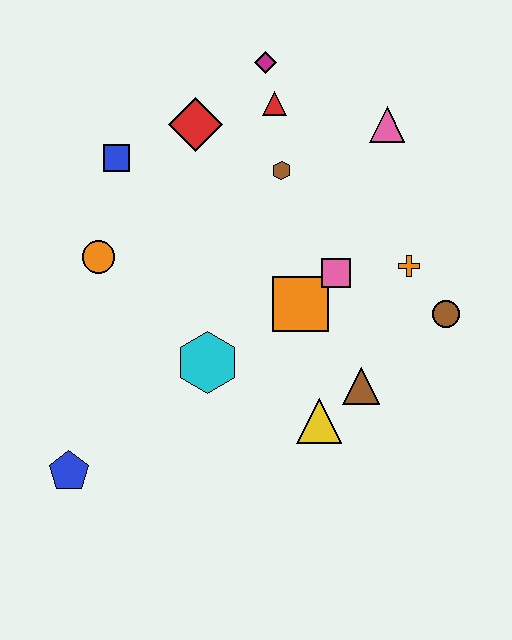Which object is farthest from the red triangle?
The blue pentagon is farthest from the red triangle.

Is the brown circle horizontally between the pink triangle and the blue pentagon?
No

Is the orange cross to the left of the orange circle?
No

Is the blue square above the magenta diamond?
No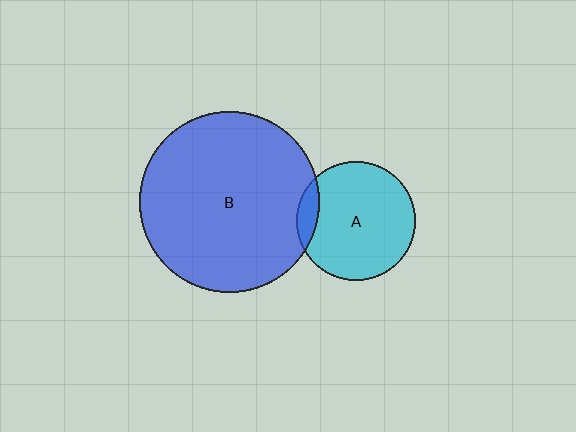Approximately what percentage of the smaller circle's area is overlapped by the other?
Approximately 10%.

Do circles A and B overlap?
Yes.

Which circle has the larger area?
Circle B (blue).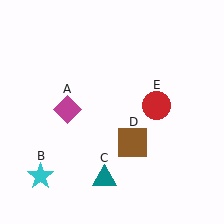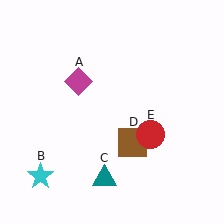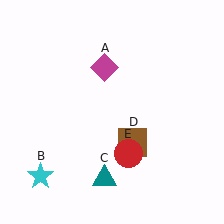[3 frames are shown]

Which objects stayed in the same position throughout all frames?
Cyan star (object B) and teal triangle (object C) and brown square (object D) remained stationary.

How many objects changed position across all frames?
2 objects changed position: magenta diamond (object A), red circle (object E).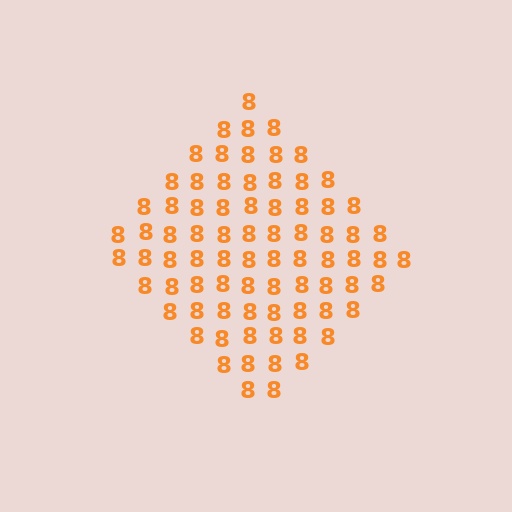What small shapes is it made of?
It is made of small digit 8's.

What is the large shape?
The large shape is a diamond.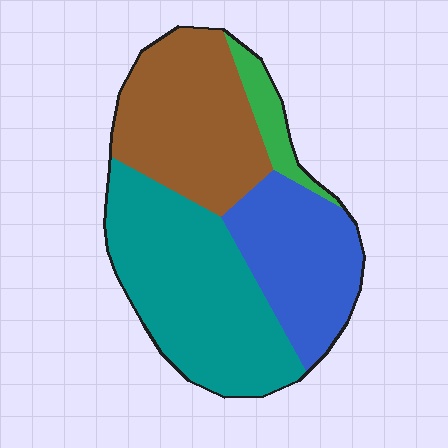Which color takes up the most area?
Teal, at roughly 40%.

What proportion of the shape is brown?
Brown takes up about one third (1/3) of the shape.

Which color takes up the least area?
Green, at roughly 5%.